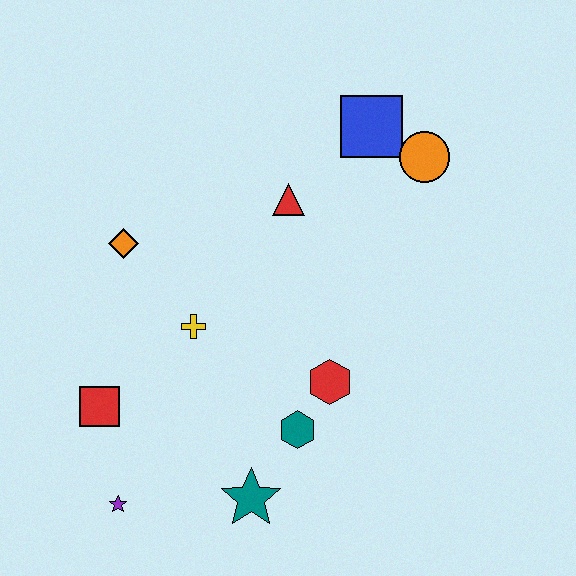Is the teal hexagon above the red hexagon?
No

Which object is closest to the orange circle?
The blue square is closest to the orange circle.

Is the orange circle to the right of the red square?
Yes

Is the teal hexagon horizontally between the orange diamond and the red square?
No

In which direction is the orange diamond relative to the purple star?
The orange diamond is above the purple star.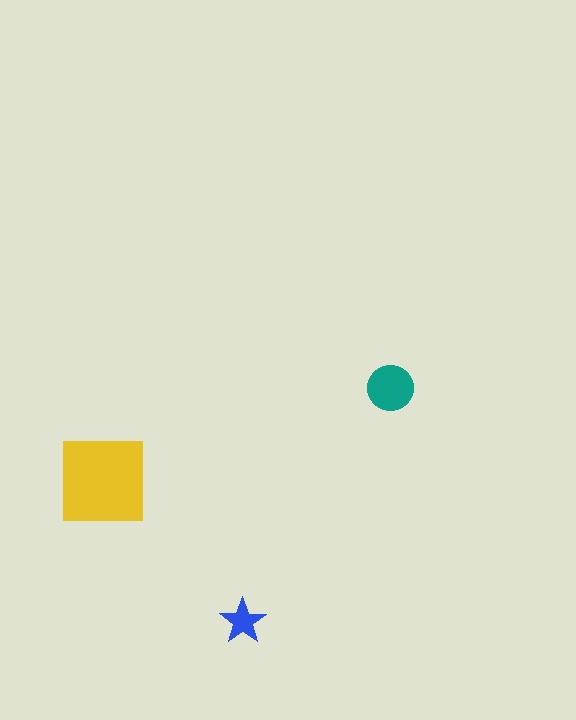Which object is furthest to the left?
The yellow square is leftmost.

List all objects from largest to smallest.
The yellow square, the teal circle, the blue star.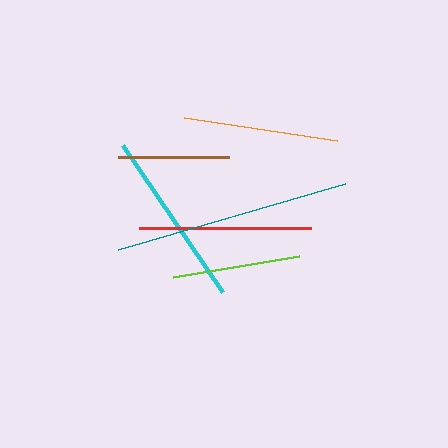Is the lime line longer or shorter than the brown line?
The lime line is longer than the brown line.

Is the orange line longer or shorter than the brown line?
The orange line is longer than the brown line.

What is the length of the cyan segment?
The cyan segment is approximately 179 pixels long.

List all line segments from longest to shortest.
From longest to shortest: teal, cyan, red, orange, lime, brown.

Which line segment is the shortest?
The brown line is the shortest at approximately 111 pixels.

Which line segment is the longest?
The teal line is the longest at approximately 237 pixels.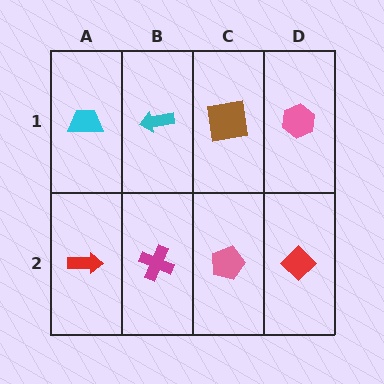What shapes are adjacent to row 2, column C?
A brown square (row 1, column C), a magenta cross (row 2, column B), a red diamond (row 2, column D).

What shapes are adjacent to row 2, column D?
A pink hexagon (row 1, column D), a pink pentagon (row 2, column C).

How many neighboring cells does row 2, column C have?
3.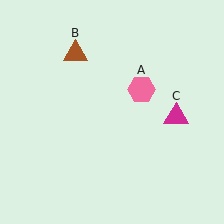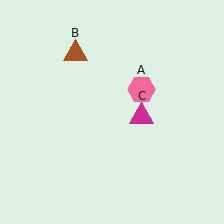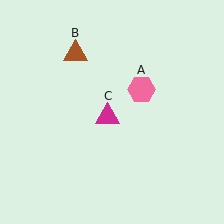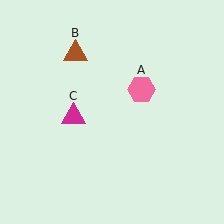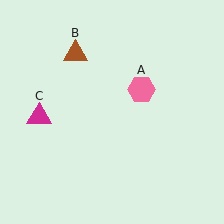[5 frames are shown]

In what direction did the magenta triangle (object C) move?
The magenta triangle (object C) moved left.